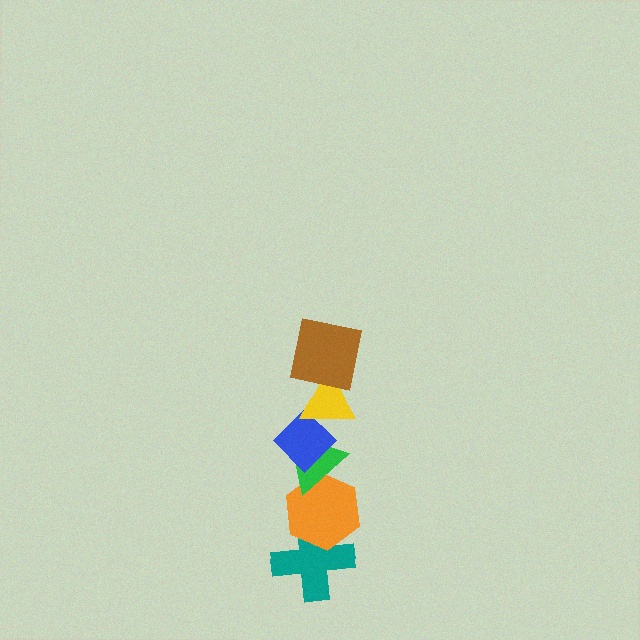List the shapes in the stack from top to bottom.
From top to bottom: the brown square, the yellow triangle, the blue diamond, the green triangle, the orange hexagon, the teal cross.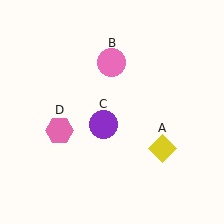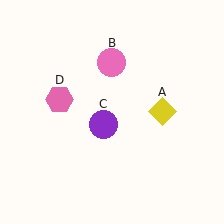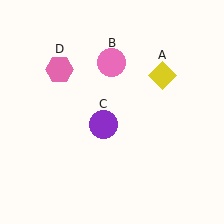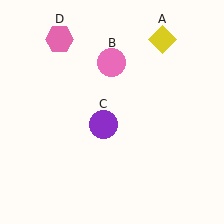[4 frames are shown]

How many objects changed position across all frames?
2 objects changed position: yellow diamond (object A), pink hexagon (object D).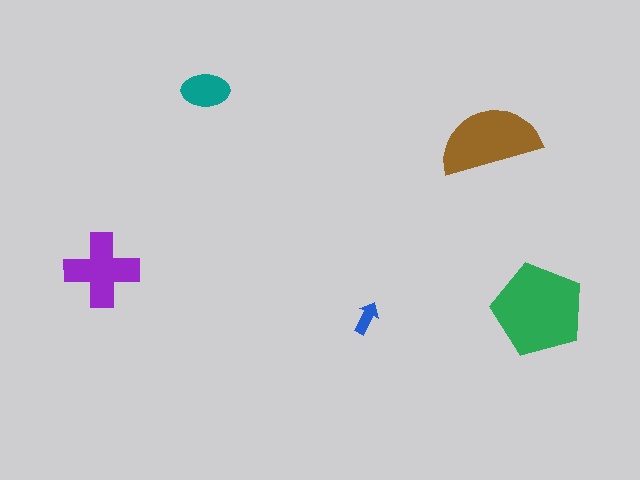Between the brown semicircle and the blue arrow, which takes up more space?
The brown semicircle.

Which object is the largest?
The green pentagon.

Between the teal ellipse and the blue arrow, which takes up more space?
The teal ellipse.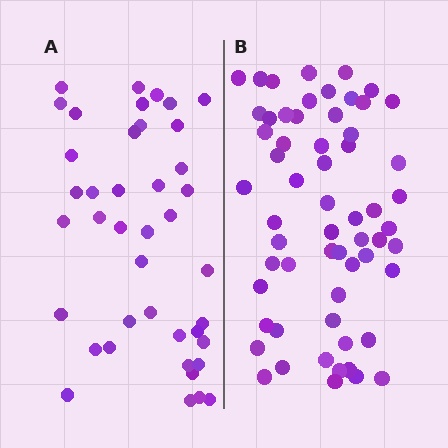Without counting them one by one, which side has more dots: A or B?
Region B (the right region) has more dots.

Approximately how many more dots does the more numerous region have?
Region B has approximately 20 more dots than region A.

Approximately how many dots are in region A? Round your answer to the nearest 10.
About 40 dots. (The exact count is 41, which rounds to 40.)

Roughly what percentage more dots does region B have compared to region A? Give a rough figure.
About 45% more.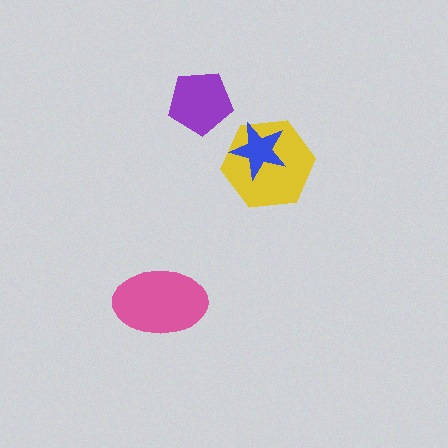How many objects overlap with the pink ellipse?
0 objects overlap with the pink ellipse.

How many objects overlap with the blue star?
1 object overlaps with the blue star.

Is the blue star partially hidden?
No, no other shape covers it.